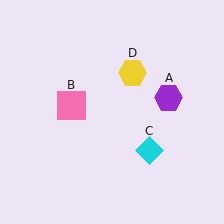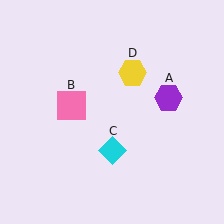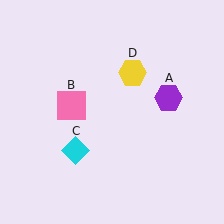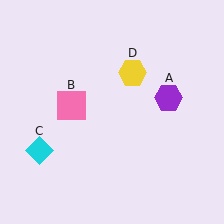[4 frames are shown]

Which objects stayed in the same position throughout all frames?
Purple hexagon (object A) and pink square (object B) and yellow hexagon (object D) remained stationary.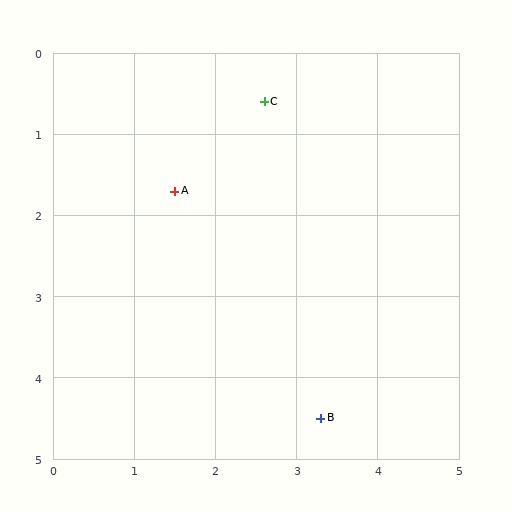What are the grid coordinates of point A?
Point A is at approximately (1.5, 1.7).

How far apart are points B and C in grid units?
Points B and C are about 4.0 grid units apart.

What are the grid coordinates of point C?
Point C is at approximately (2.6, 0.6).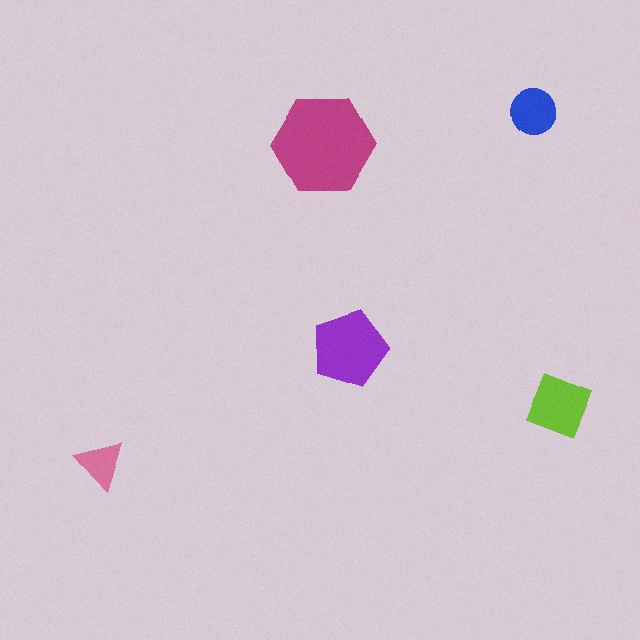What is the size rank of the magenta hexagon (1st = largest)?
1st.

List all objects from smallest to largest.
The pink triangle, the blue circle, the lime square, the purple pentagon, the magenta hexagon.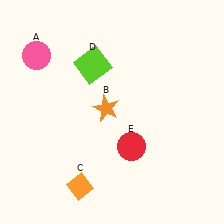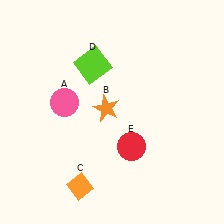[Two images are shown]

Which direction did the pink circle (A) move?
The pink circle (A) moved down.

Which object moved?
The pink circle (A) moved down.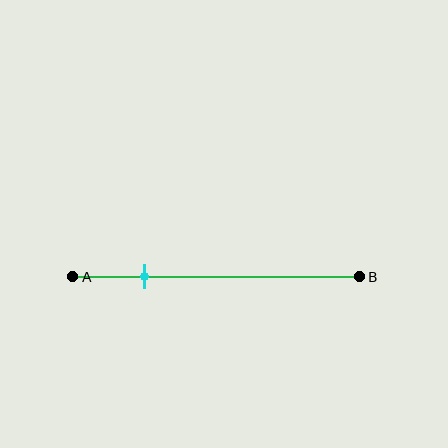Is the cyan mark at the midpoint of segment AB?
No, the mark is at about 25% from A, not at the 50% midpoint.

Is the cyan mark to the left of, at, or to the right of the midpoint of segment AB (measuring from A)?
The cyan mark is to the left of the midpoint of segment AB.